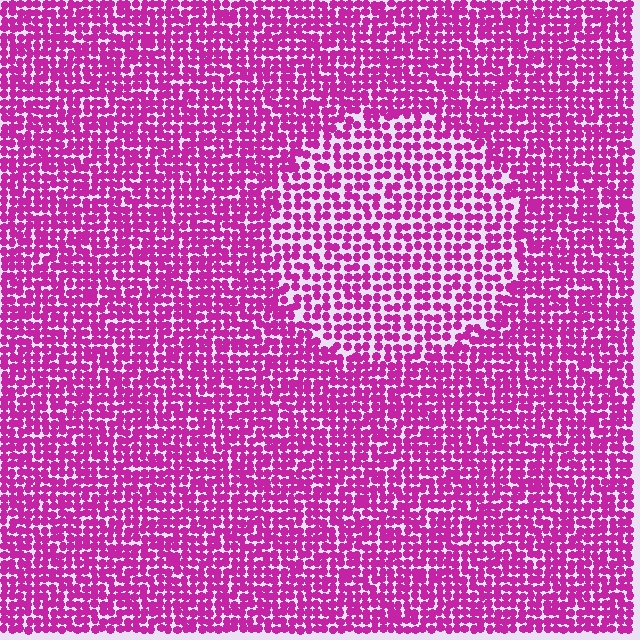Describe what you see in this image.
The image contains small magenta elements arranged at two different densities. A circle-shaped region is visible where the elements are less densely packed than the surrounding area.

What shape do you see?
I see a circle.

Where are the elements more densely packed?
The elements are more densely packed outside the circle boundary.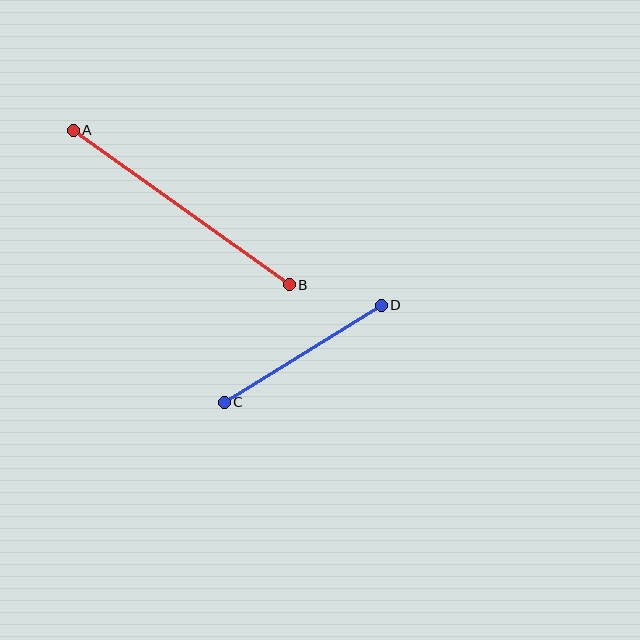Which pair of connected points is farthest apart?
Points A and B are farthest apart.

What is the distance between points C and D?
The distance is approximately 184 pixels.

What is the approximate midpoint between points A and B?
The midpoint is at approximately (181, 207) pixels.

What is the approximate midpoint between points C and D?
The midpoint is at approximately (303, 354) pixels.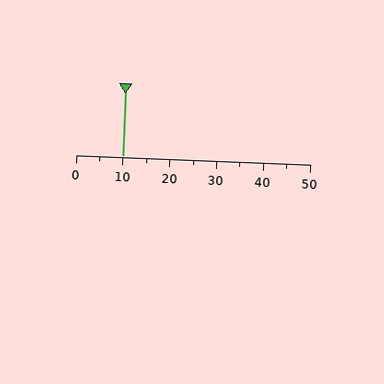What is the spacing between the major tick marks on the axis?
The major ticks are spaced 10 apart.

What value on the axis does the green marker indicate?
The marker indicates approximately 10.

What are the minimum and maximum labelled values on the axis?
The axis runs from 0 to 50.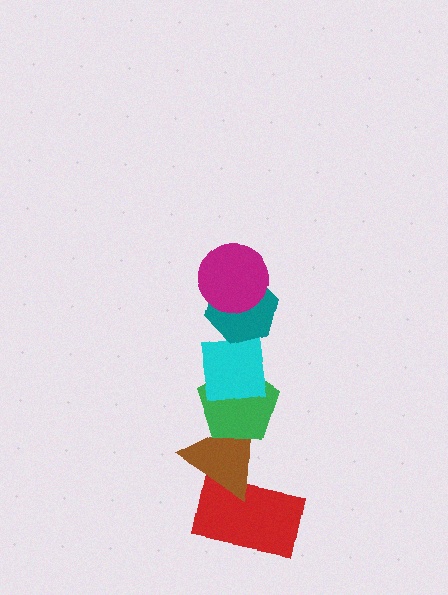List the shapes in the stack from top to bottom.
From top to bottom: the magenta circle, the teal hexagon, the cyan square, the green pentagon, the brown triangle, the red rectangle.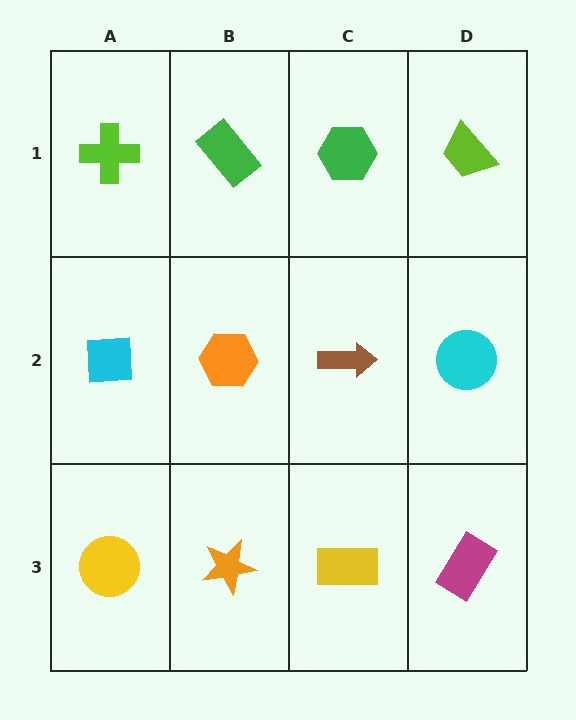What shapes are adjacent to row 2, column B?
A green rectangle (row 1, column B), an orange star (row 3, column B), a cyan square (row 2, column A), a brown arrow (row 2, column C).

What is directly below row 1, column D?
A cyan circle.